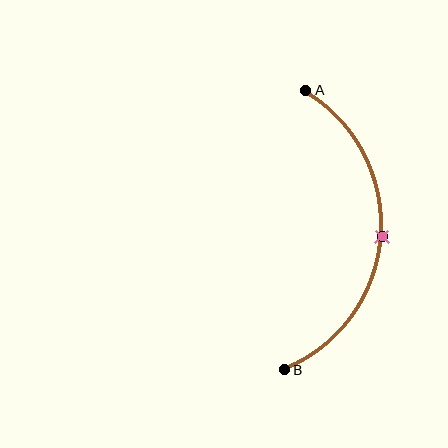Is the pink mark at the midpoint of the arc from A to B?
Yes. The pink mark lies on the arc at equal arc-length from both A and B — it is the arc midpoint.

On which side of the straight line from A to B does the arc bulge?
The arc bulges to the right of the straight line connecting A and B.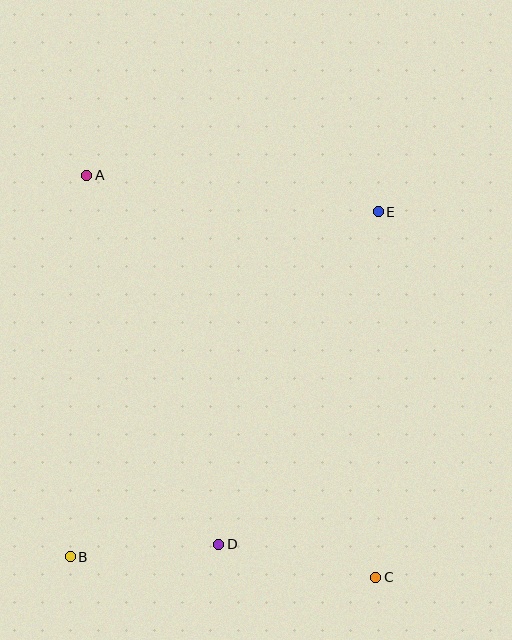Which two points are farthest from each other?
Points A and C are farthest from each other.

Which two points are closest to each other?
Points B and D are closest to each other.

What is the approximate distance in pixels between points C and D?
The distance between C and D is approximately 160 pixels.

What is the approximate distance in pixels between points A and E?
The distance between A and E is approximately 294 pixels.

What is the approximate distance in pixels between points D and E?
The distance between D and E is approximately 369 pixels.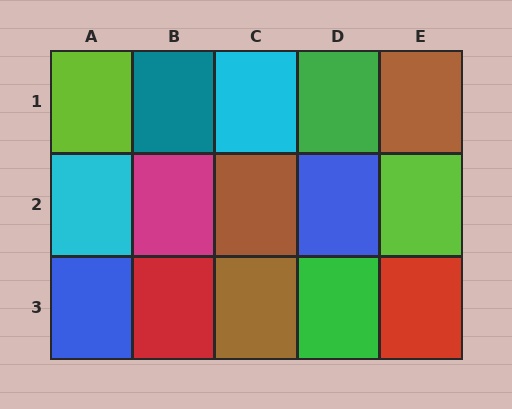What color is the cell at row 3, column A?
Blue.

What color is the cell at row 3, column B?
Red.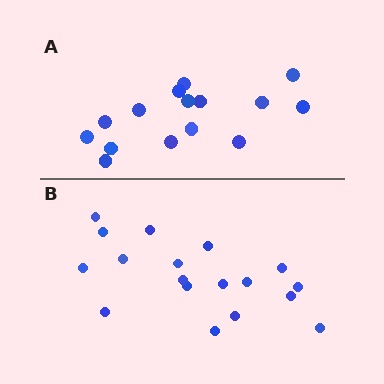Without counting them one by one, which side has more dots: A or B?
Region B (the bottom region) has more dots.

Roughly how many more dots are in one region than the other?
Region B has just a few more — roughly 2 or 3 more dots than region A.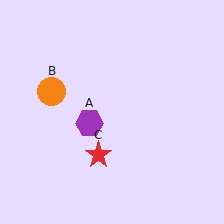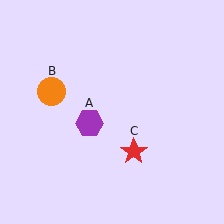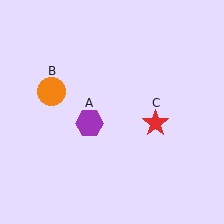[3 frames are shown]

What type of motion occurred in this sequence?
The red star (object C) rotated counterclockwise around the center of the scene.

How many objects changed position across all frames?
1 object changed position: red star (object C).